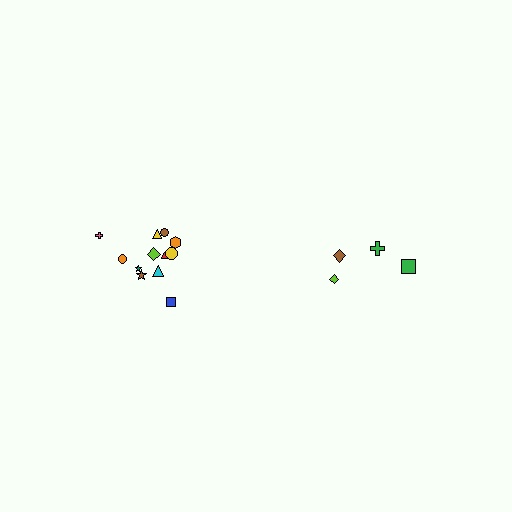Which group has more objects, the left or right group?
The left group.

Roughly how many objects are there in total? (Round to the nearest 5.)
Roughly 15 objects in total.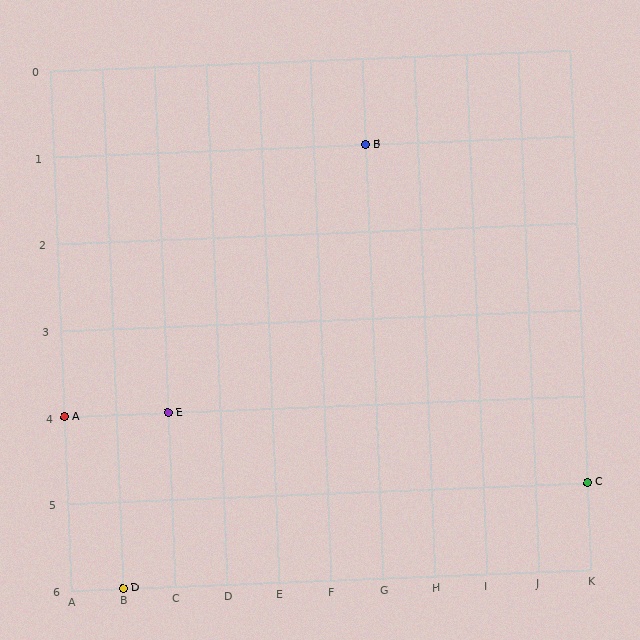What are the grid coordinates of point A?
Point A is at grid coordinates (A, 4).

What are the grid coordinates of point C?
Point C is at grid coordinates (K, 5).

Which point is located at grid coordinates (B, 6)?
Point D is at (B, 6).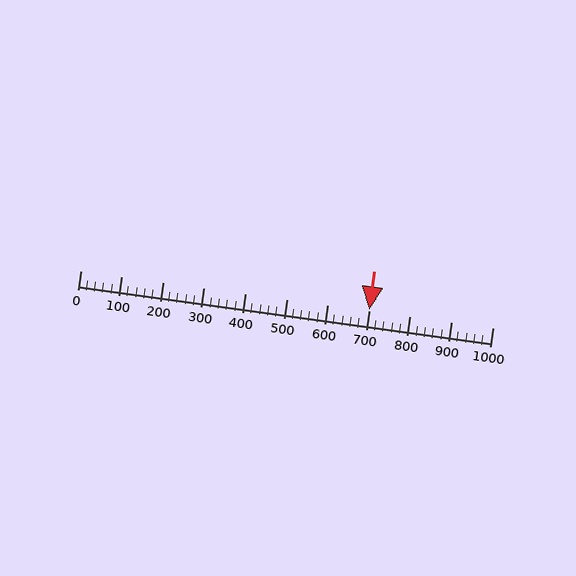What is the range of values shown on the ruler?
The ruler shows values from 0 to 1000.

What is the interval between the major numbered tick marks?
The major tick marks are spaced 100 units apart.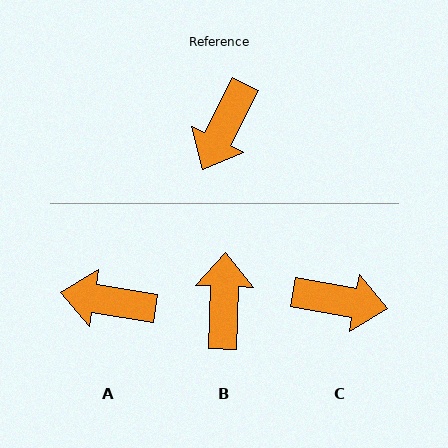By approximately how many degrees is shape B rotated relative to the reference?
Approximately 155 degrees clockwise.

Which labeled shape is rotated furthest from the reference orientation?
B, about 155 degrees away.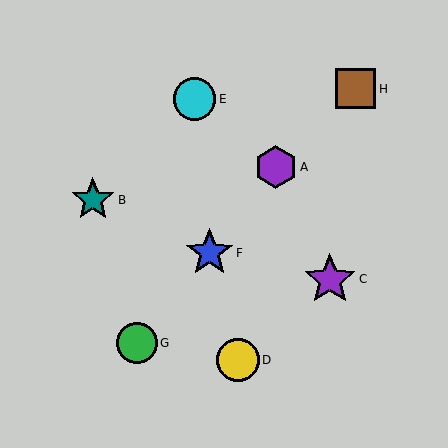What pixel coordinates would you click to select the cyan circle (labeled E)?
Click at (194, 99) to select the cyan circle E.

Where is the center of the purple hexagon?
The center of the purple hexagon is at (276, 167).